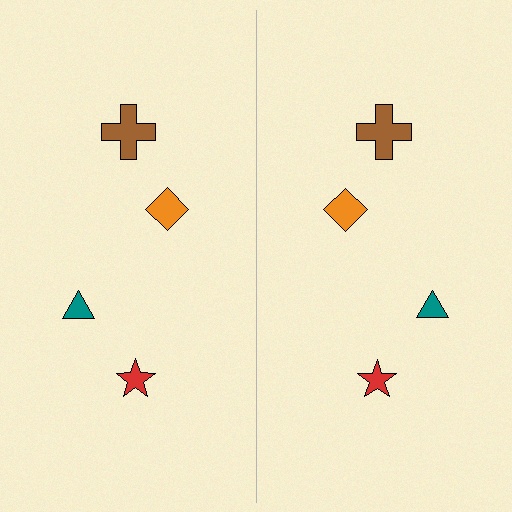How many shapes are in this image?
There are 8 shapes in this image.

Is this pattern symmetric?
Yes, this pattern has bilateral (reflection) symmetry.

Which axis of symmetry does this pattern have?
The pattern has a vertical axis of symmetry running through the center of the image.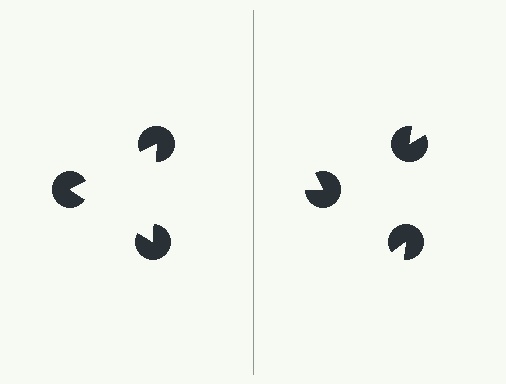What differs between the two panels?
The pac-man discs are positioned identically on both sides; only the wedge orientations differ. On the left they align to a triangle; on the right they are misaligned.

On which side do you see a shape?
An illusory triangle appears on the left side. On the right side the wedge cuts are rotated, so no coherent shape forms.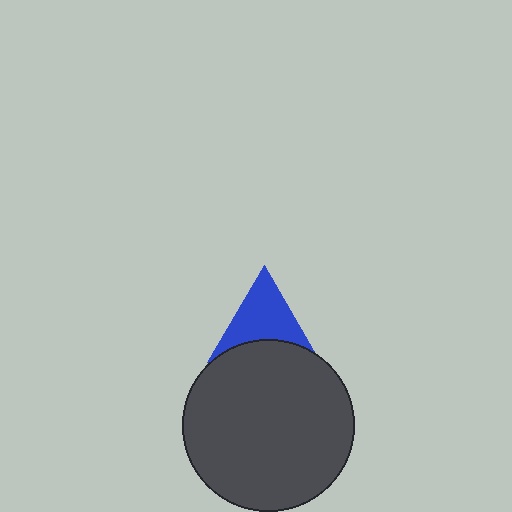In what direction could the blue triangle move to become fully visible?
The blue triangle could move up. That would shift it out from behind the dark gray circle entirely.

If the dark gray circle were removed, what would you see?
You would see the complete blue triangle.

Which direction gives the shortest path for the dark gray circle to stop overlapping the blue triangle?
Moving down gives the shortest separation.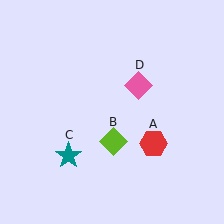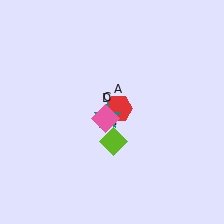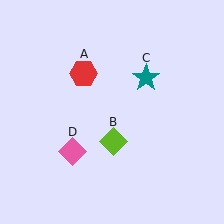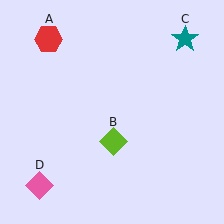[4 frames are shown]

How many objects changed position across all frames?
3 objects changed position: red hexagon (object A), teal star (object C), pink diamond (object D).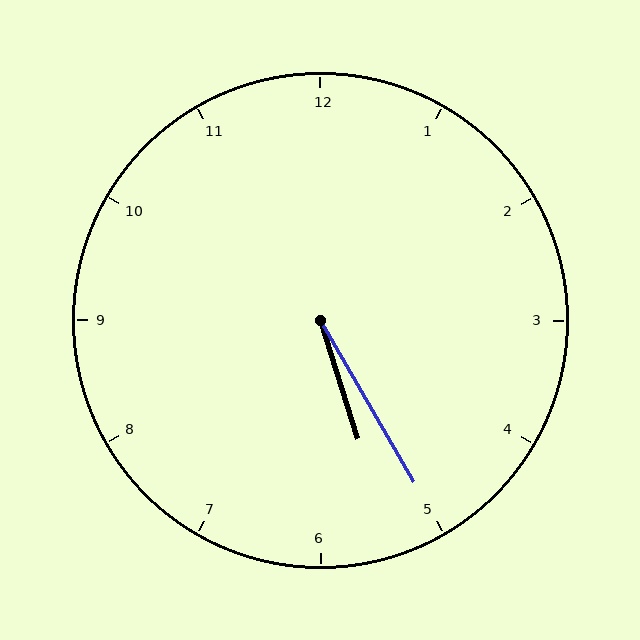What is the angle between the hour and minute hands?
Approximately 12 degrees.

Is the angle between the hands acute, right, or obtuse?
It is acute.